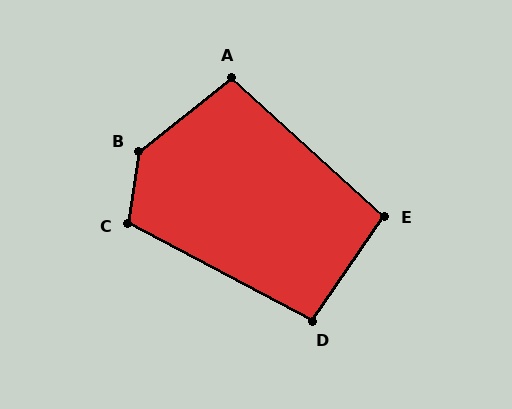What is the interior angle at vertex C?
Approximately 110 degrees (obtuse).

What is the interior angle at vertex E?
Approximately 97 degrees (obtuse).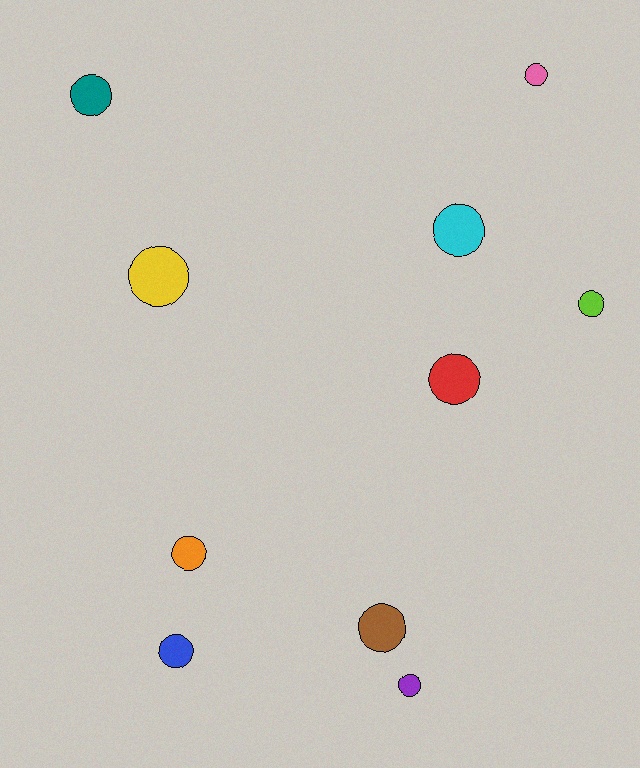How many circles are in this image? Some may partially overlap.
There are 10 circles.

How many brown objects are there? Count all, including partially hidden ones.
There is 1 brown object.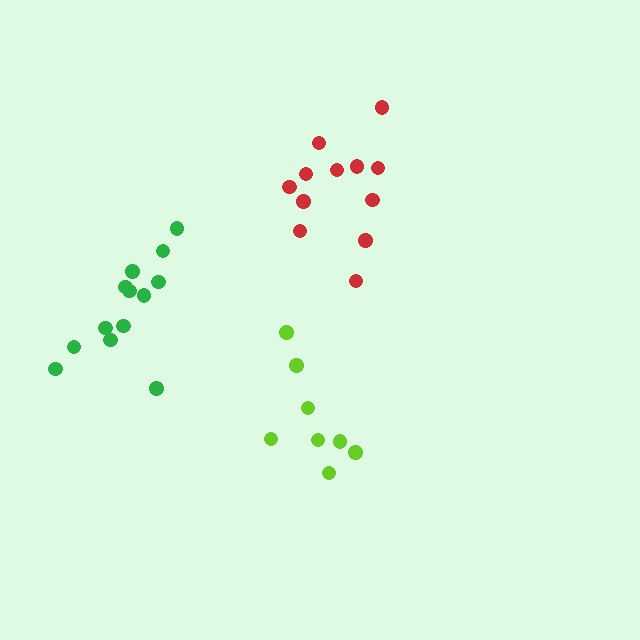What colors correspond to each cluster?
The clusters are colored: red, lime, green.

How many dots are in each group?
Group 1: 12 dots, Group 2: 8 dots, Group 3: 13 dots (33 total).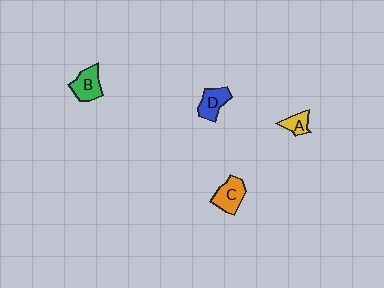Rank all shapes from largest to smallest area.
From largest to smallest: C (orange), B (green), D (blue), A (yellow).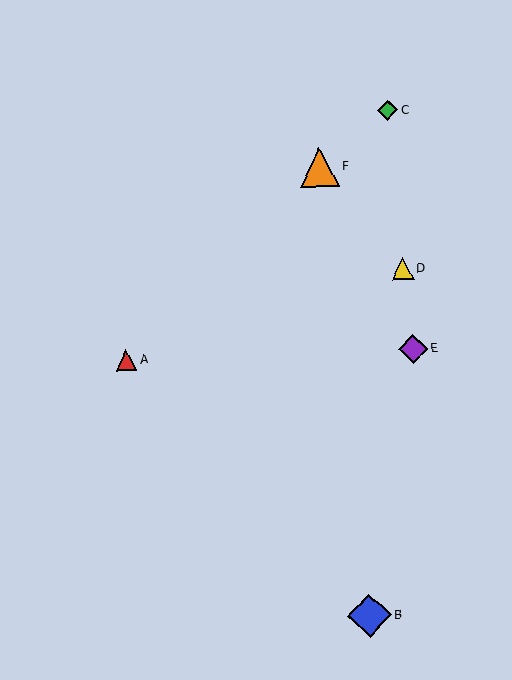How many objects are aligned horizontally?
2 objects (A, E) are aligned horizontally.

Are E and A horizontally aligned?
Yes, both are at y≈349.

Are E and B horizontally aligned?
No, E is at y≈349 and B is at y≈616.